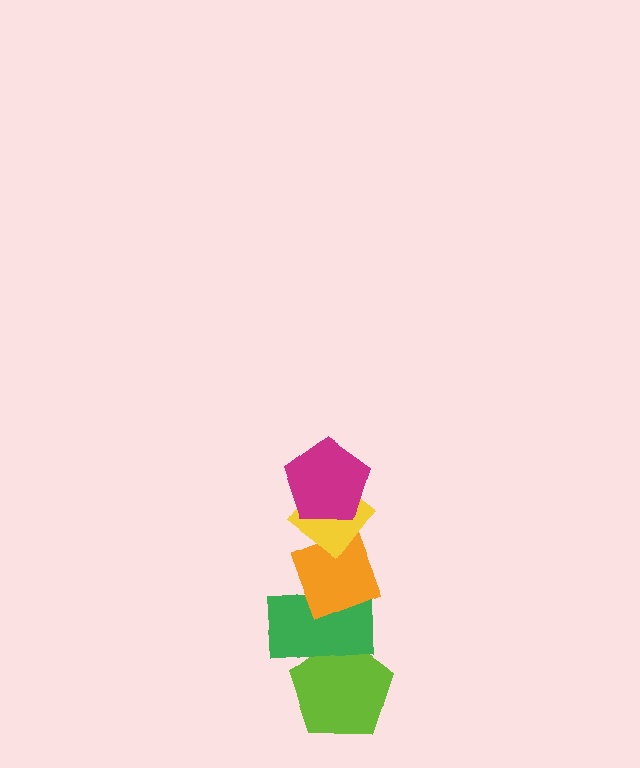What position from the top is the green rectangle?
The green rectangle is 4th from the top.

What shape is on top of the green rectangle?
The orange diamond is on top of the green rectangle.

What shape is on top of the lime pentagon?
The green rectangle is on top of the lime pentagon.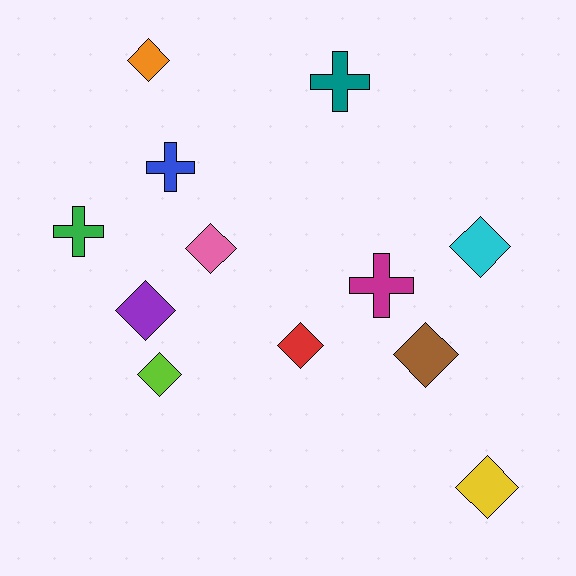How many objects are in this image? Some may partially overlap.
There are 12 objects.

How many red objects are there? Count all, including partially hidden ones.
There is 1 red object.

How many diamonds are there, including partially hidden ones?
There are 8 diamonds.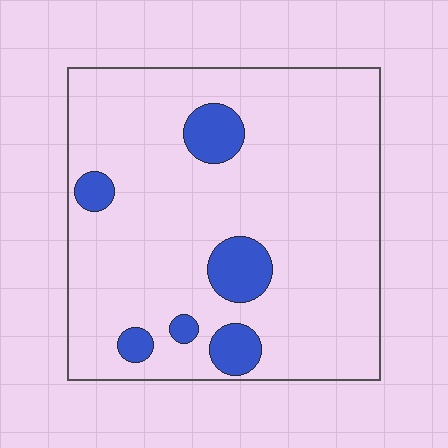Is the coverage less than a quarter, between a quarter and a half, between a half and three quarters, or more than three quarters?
Less than a quarter.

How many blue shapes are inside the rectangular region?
6.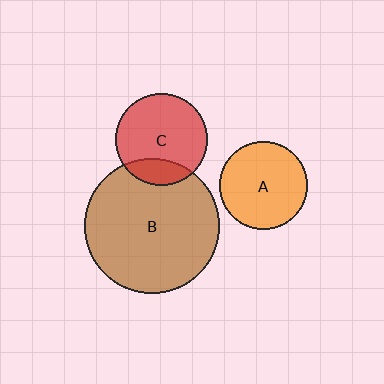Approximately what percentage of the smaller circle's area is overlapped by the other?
Approximately 20%.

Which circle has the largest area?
Circle B (brown).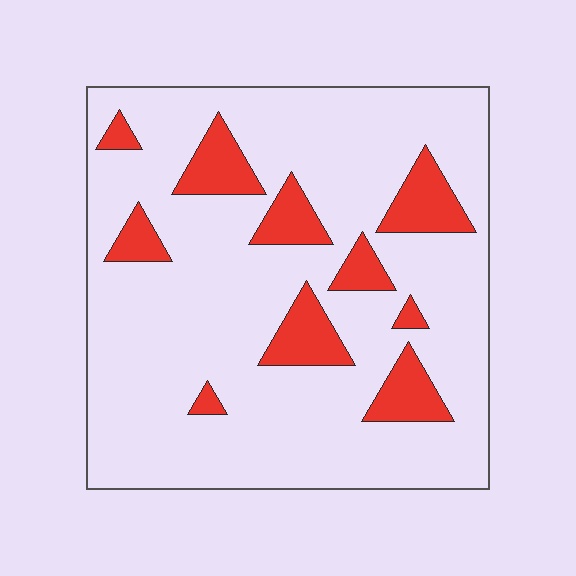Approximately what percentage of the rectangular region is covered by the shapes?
Approximately 15%.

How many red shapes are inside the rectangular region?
10.